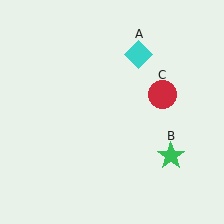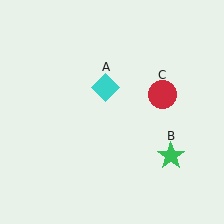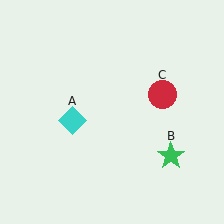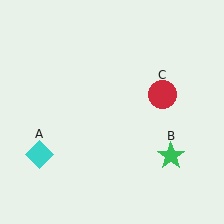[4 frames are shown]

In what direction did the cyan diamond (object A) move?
The cyan diamond (object A) moved down and to the left.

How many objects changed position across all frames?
1 object changed position: cyan diamond (object A).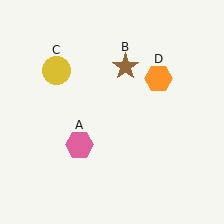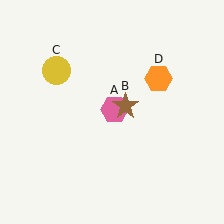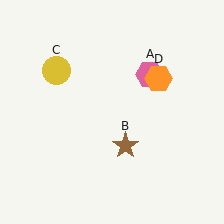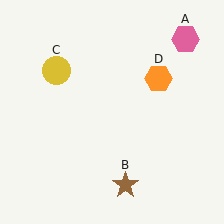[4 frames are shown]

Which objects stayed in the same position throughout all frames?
Yellow circle (object C) and orange hexagon (object D) remained stationary.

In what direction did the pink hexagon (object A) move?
The pink hexagon (object A) moved up and to the right.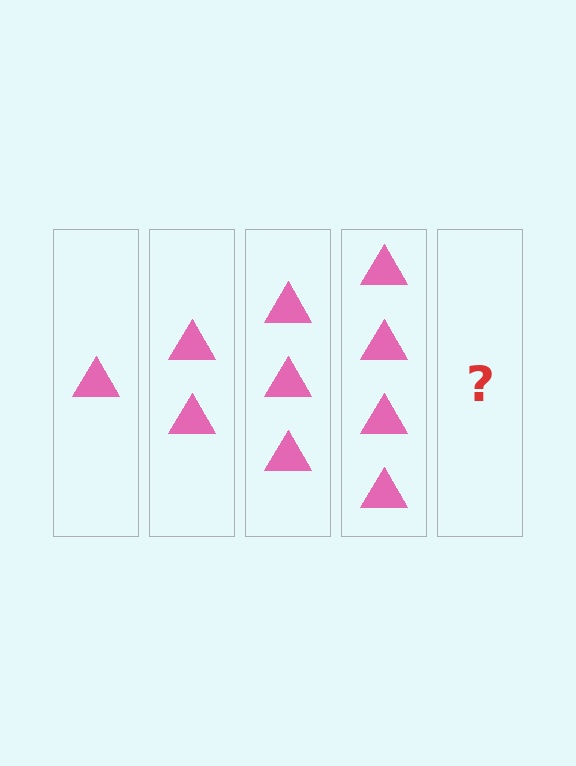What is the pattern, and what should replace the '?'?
The pattern is that each step adds one more triangle. The '?' should be 5 triangles.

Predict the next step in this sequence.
The next step is 5 triangles.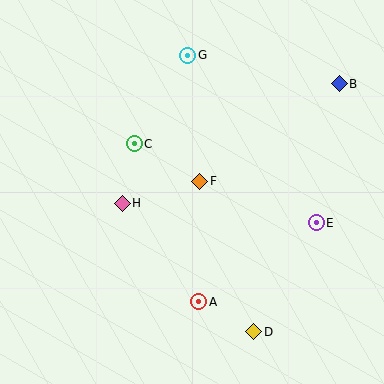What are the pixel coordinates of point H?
Point H is at (122, 203).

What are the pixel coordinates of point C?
Point C is at (134, 144).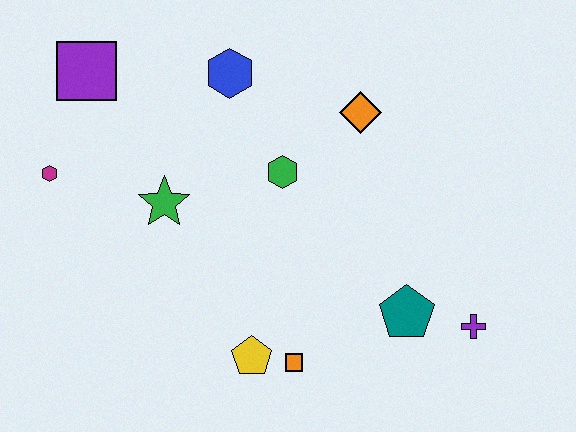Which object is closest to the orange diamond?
The green hexagon is closest to the orange diamond.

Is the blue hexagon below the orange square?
No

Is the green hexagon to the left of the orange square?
Yes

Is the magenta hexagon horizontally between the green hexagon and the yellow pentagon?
No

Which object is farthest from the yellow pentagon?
The purple square is farthest from the yellow pentagon.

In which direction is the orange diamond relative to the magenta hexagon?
The orange diamond is to the right of the magenta hexagon.